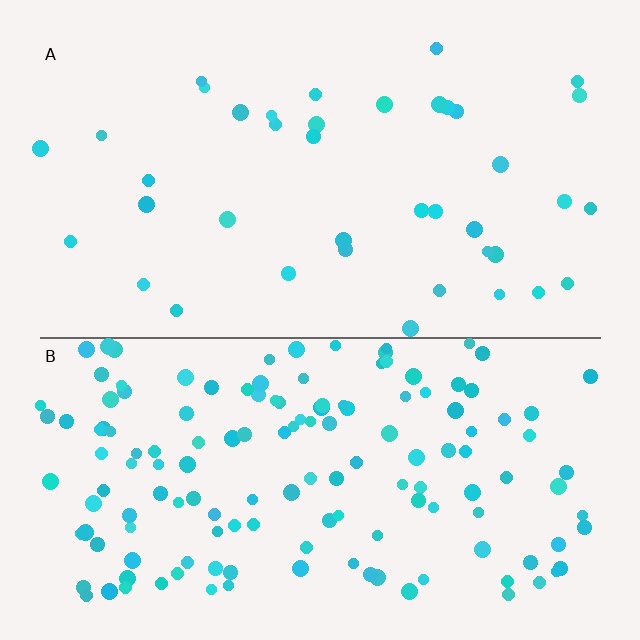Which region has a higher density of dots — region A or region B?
B (the bottom).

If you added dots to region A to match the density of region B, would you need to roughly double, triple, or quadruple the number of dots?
Approximately quadruple.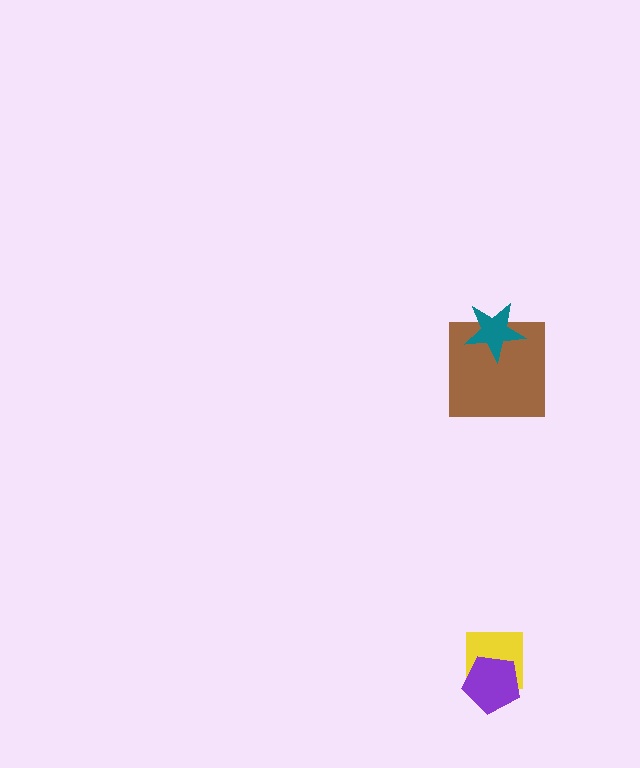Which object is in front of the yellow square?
The purple pentagon is in front of the yellow square.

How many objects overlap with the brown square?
1 object overlaps with the brown square.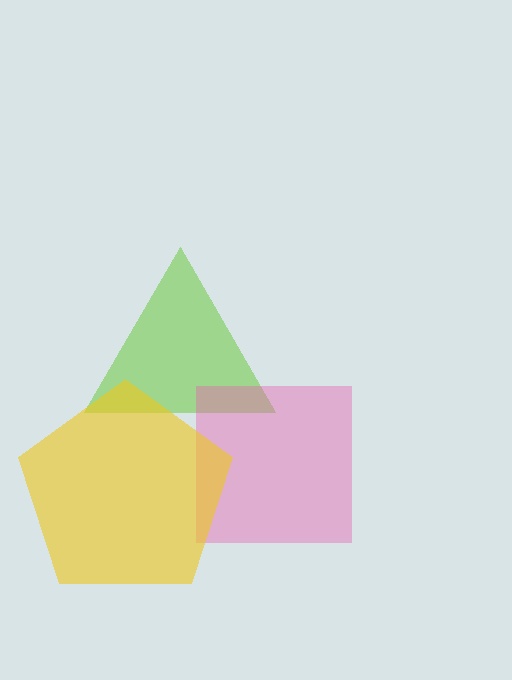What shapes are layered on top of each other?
The layered shapes are: a lime triangle, a pink square, a yellow pentagon.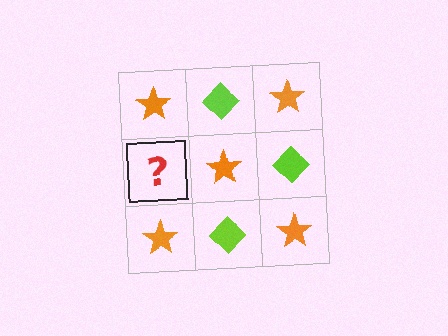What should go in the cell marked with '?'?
The missing cell should contain a lime diamond.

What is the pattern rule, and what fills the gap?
The rule is that it alternates orange star and lime diamond in a checkerboard pattern. The gap should be filled with a lime diamond.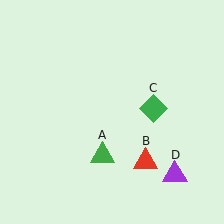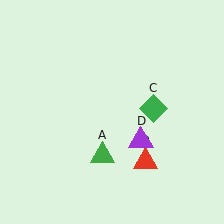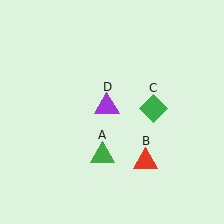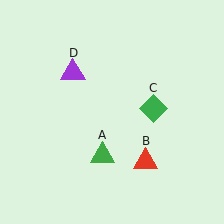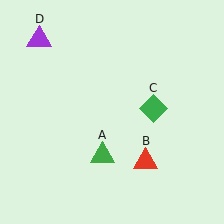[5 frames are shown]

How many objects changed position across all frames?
1 object changed position: purple triangle (object D).